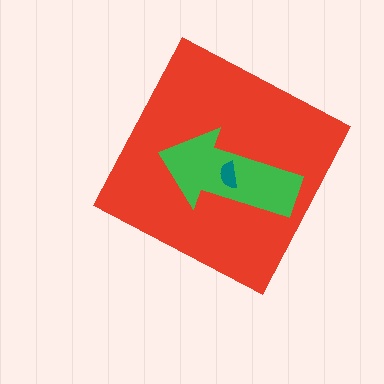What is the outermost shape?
The red diamond.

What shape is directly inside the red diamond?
The green arrow.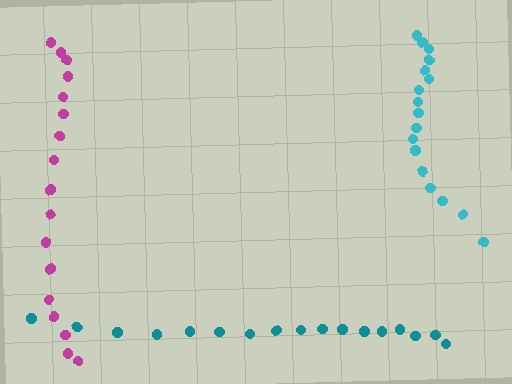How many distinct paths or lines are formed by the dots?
There are 3 distinct paths.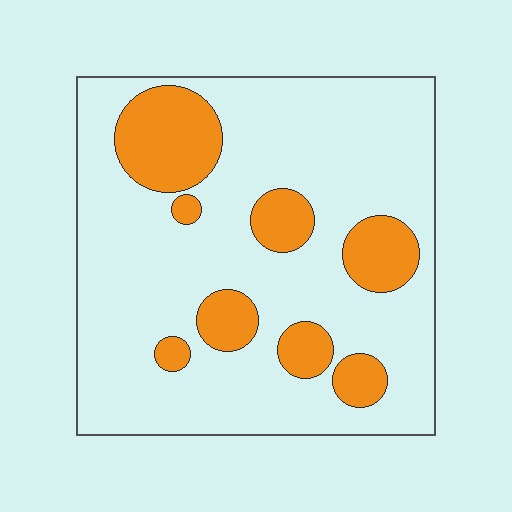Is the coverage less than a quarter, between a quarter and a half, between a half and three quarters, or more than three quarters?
Less than a quarter.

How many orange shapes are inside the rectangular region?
8.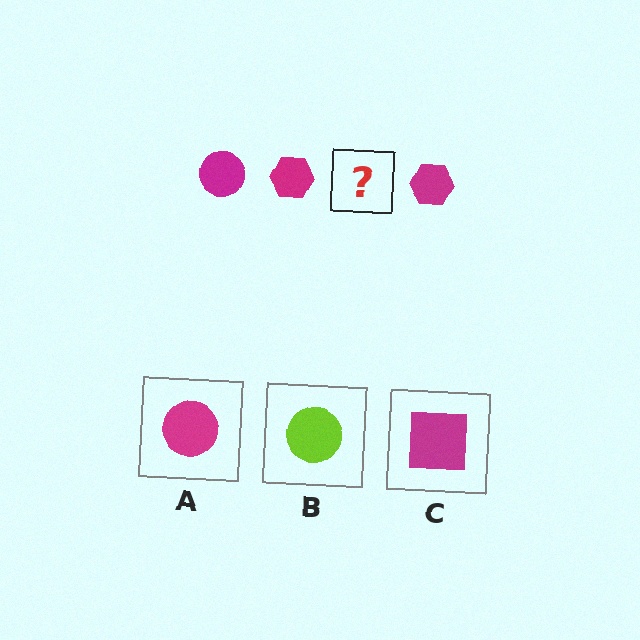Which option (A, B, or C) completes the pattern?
A.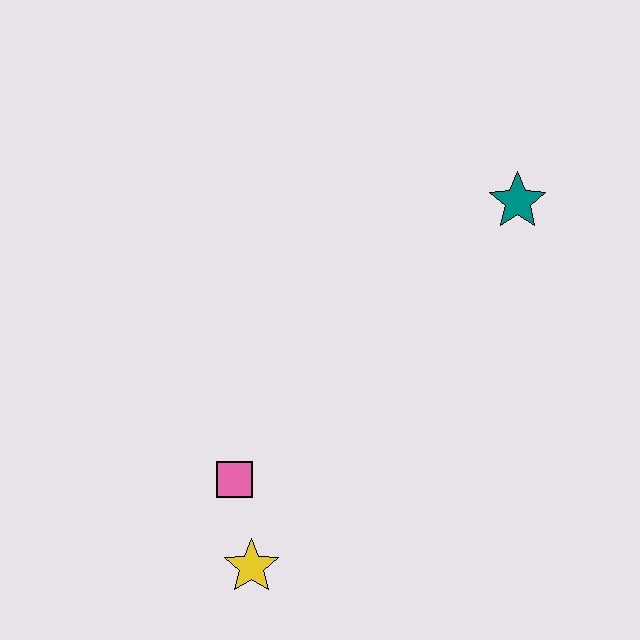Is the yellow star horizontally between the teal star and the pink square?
Yes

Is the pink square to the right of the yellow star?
No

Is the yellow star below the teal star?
Yes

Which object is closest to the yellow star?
The pink square is closest to the yellow star.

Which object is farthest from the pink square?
The teal star is farthest from the pink square.